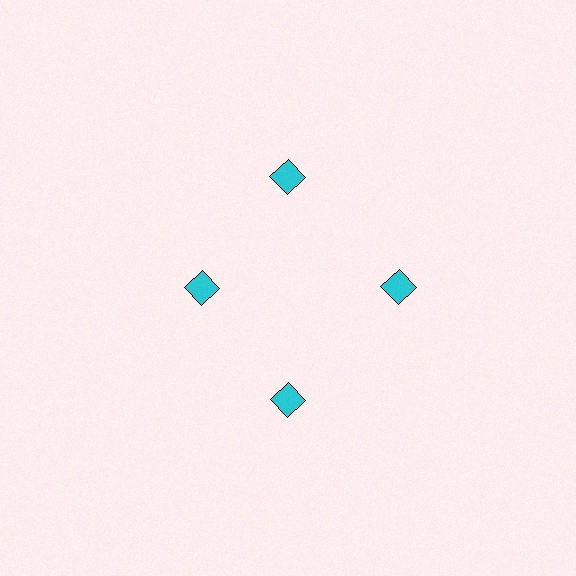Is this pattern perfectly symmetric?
No. The 4 cyan squares are arranged in a ring, but one element near the 9 o'clock position is pulled inward toward the center, breaking the 4-fold rotational symmetry.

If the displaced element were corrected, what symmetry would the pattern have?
It would have 4-fold rotational symmetry — the pattern would map onto itself every 90 degrees.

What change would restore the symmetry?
The symmetry would be restored by moving it outward, back onto the ring so that all 4 squares sit at equal angles and equal distance from the center.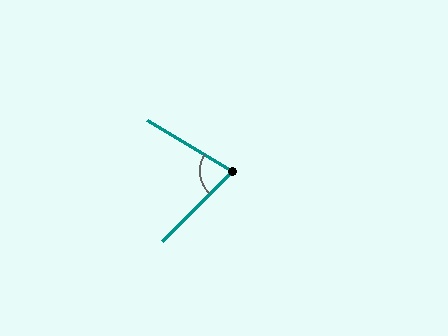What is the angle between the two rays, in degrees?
Approximately 77 degrees.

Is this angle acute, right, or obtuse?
It is acute.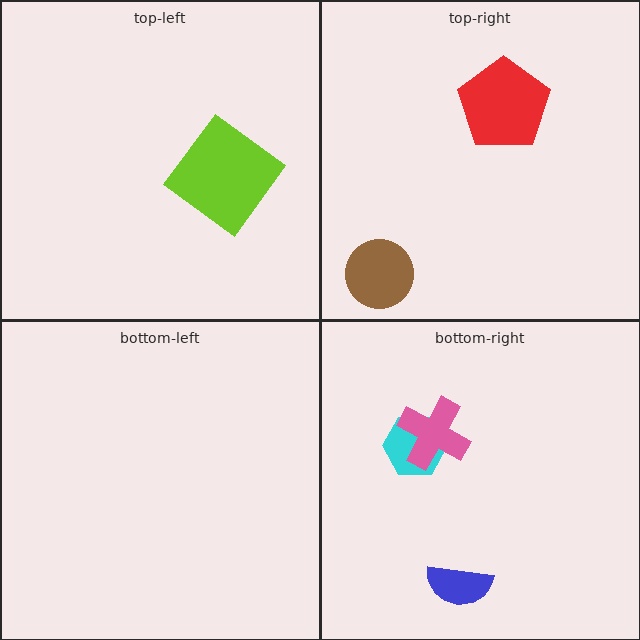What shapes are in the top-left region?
The lime diamond.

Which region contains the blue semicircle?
The bottom-right region.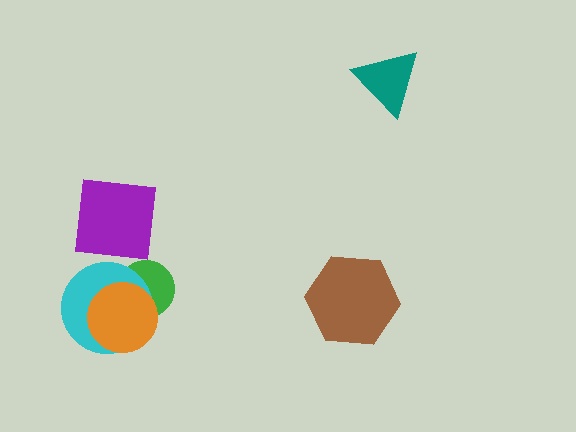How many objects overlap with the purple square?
0 objects overlap with the purple square.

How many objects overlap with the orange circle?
2 objects overlap with the orange circle.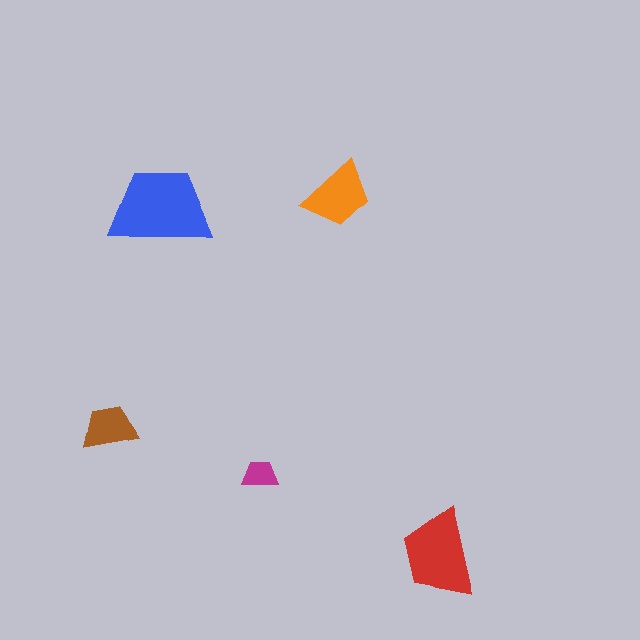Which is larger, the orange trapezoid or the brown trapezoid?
The orange one.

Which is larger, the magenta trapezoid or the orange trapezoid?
The orange one.